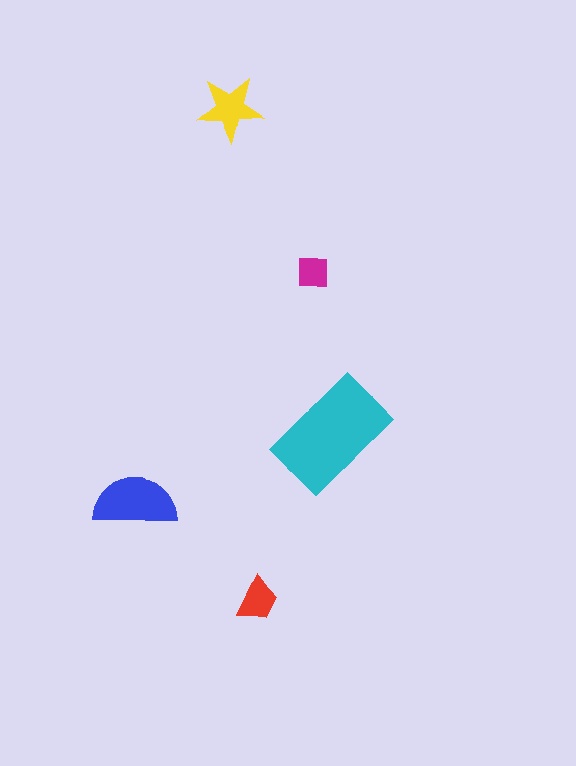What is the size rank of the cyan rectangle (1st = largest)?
1st.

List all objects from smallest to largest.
The magenta square, the red trapezoid, the yellow star, the blue semicircle, the cyan rectangle.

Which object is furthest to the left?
The blue semicircle is leftmost.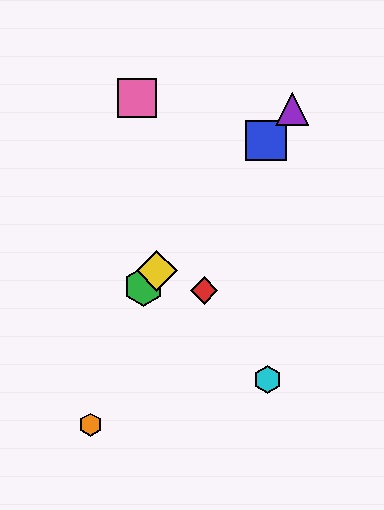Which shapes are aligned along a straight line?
The blue square, the green hexagon, the yellow diamond, the purple triangle are aligned along a straight line.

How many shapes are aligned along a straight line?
4 shapes (the blue square, the green hexagon, the yellow diamond, the purple triangle) are aligned along a straight line.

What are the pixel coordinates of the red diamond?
The red diamond is at (204, 290).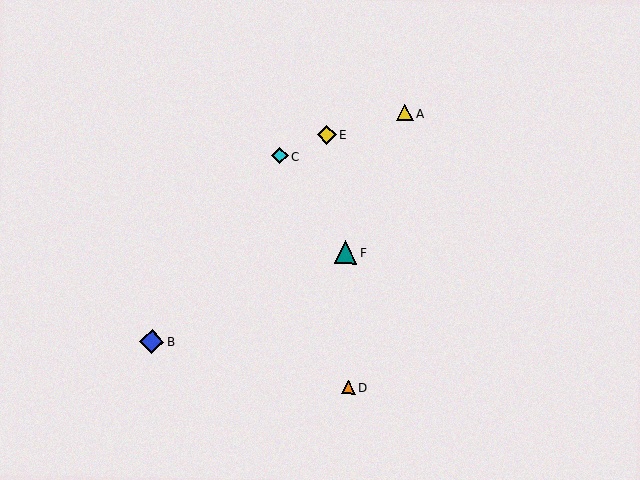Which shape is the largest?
The blue diamond (labeled B) is the largest.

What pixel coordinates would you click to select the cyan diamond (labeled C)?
Click at (280, 156) to select the cyan diamond C.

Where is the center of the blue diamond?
The center of the blue diamond is at (152, 342).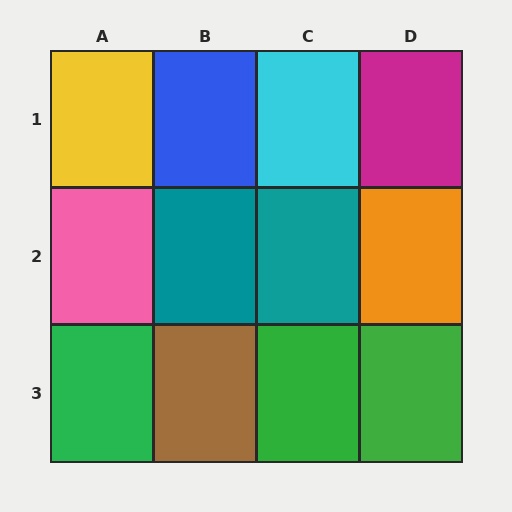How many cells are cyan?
1 cell is cyan.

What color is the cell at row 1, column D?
Magenta.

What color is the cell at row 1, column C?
Cyan.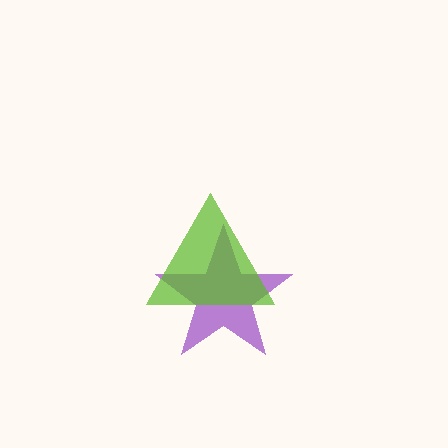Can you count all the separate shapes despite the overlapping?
Yes, there are 2 separate shapes.